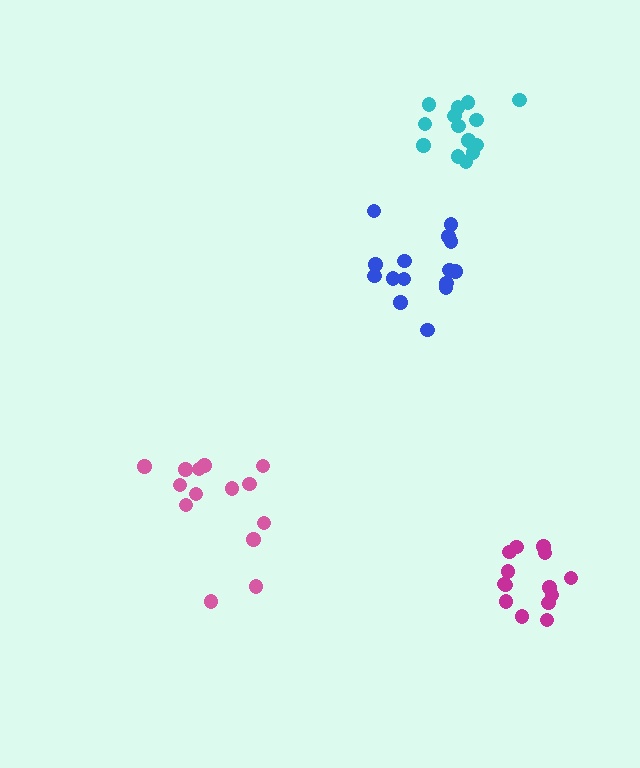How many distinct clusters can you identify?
There are 4 distinct clusters.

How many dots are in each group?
Group 1: 14 dots, Group 2: 14 dots, Group 3: 14 dots, Group 4: 15 dots (57 total).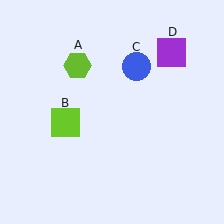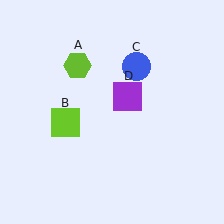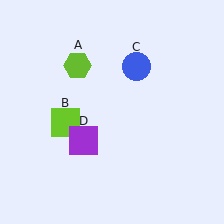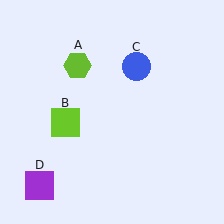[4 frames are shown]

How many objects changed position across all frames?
1 object changed position: purple square (object D).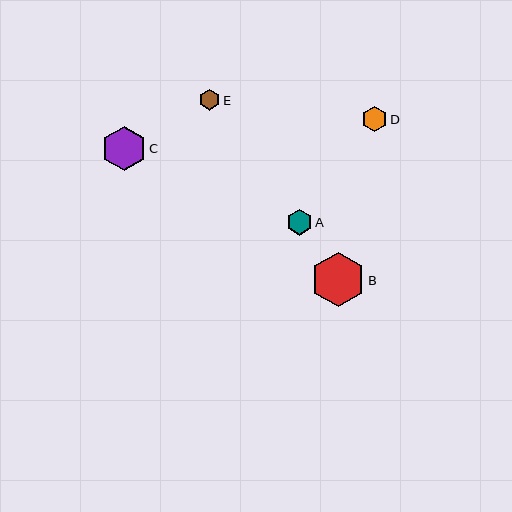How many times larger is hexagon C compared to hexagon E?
Hexagon C is approximately 2.1 times the size of hexagon E.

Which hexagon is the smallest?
Hexagon E is the smallest with a size of approximately 21 pixels.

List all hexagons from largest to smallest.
From largest to smallest: B, C, A, D, E.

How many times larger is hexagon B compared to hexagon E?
Hexagon B is approximately 2.6 times the size of hexagon E.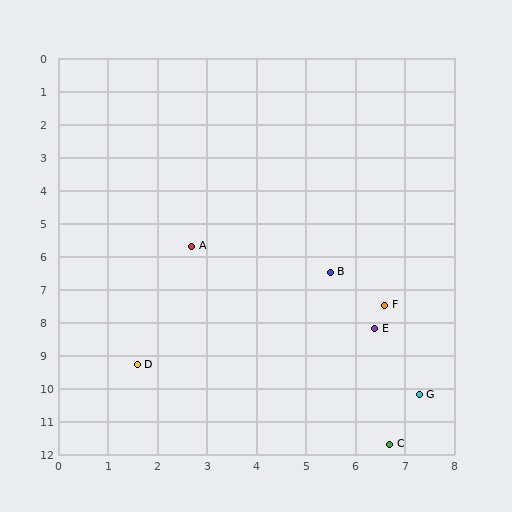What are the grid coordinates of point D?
Point D is at approximately (1.6, 9.3).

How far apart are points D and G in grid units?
Points D and G are about 5.8 grid units apart.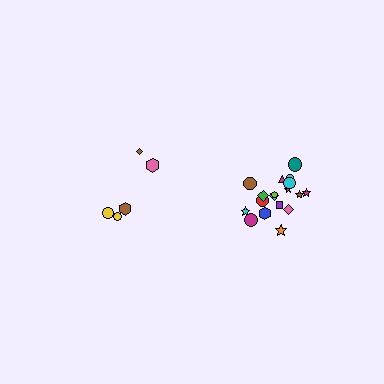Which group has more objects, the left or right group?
The right group.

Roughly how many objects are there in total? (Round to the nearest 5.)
Roughly 25 objects in total.